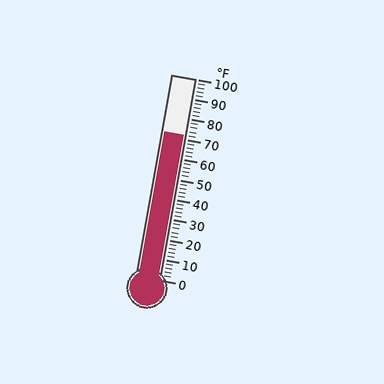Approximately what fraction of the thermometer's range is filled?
The thermometer is filled to approximately 70% of its range.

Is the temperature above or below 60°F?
The temperature is above 60°F.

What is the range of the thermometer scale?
The thermometer scale ranges from 0°F to 100°F.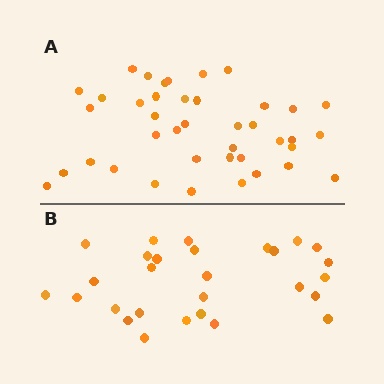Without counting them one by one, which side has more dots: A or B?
Region A (the top region) has more dots.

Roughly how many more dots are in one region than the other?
Region A has roughly 12 or so more dots than region B.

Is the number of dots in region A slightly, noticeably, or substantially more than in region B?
Region A has noticeably more, but not dramatically so. The ratio is roughly 1.4 to 1.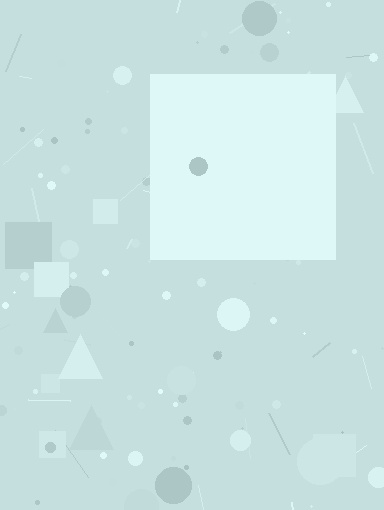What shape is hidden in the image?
A square is hidden in the image.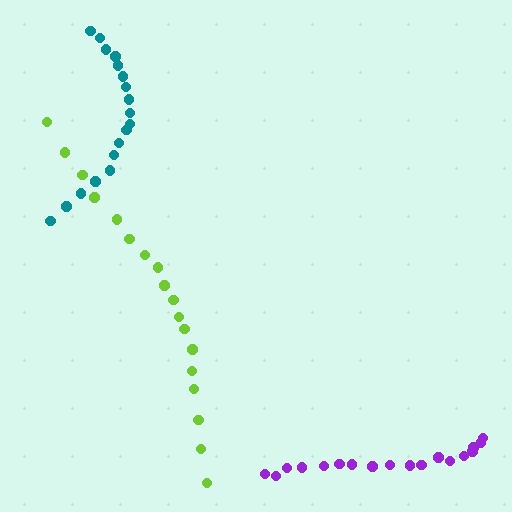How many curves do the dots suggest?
There are 3 distinct paths.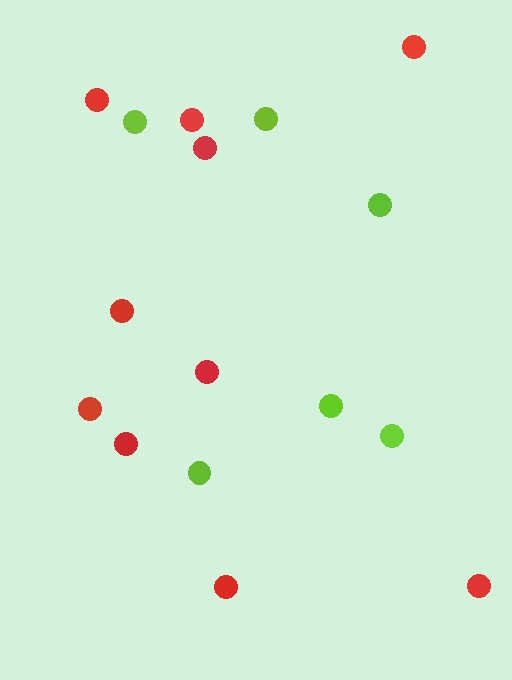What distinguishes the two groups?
There are 2 groups: one group of red circles (10) and one group of lime circles (6).